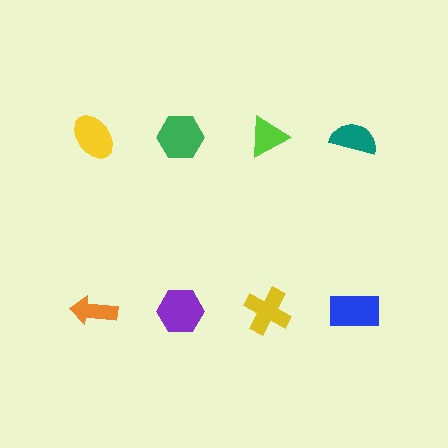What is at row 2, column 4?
A blue rectangle.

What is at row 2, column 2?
A purple hexagon.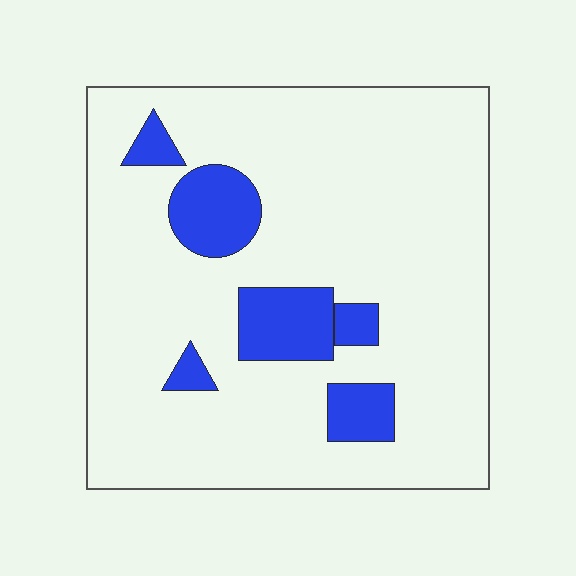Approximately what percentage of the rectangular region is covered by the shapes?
Approximately 15%.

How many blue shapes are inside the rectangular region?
6.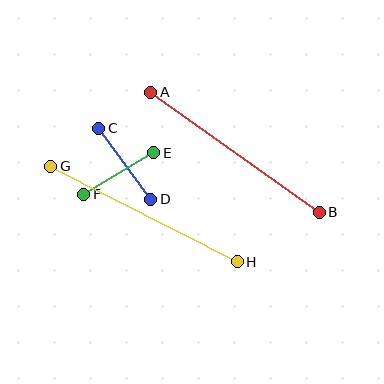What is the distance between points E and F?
The distance is approximately 81 pixels.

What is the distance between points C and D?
The distance is approximately 88 pixels.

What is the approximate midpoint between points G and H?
The midpoint is at approximately (144, 214) pixels.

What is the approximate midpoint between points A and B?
The midpoint is at approximately (235, 152) pixels.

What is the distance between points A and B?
The distance is approximately 207 pixels.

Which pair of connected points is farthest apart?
Points G and H are farthest apart.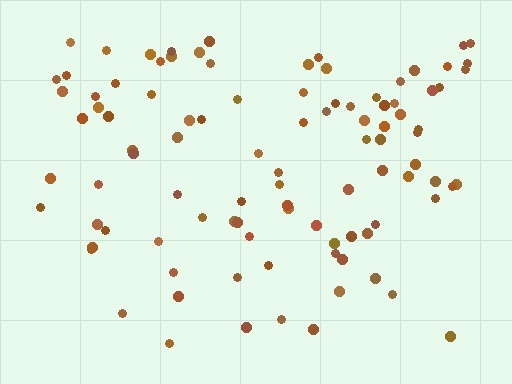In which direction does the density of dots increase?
From bottom to top, with the top side densest.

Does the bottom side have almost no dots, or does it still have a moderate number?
Still a moderate number, just noticeably fewer than the top.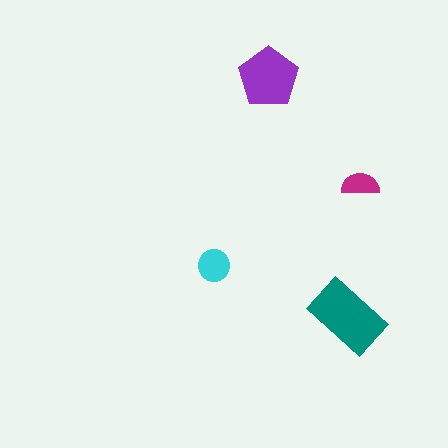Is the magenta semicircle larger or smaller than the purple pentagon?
Smaller.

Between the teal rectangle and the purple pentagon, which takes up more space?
The teal rectangle.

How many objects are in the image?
There are 4 objects in the image.